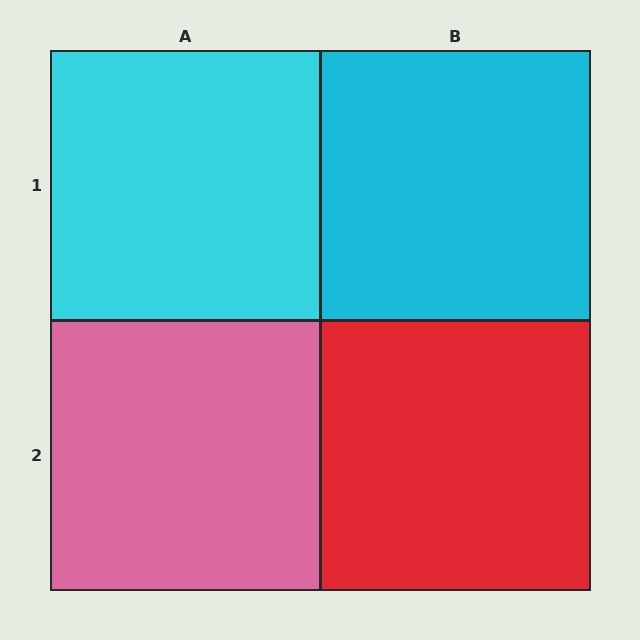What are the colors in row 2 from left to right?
Pink, red.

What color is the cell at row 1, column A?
Cyan.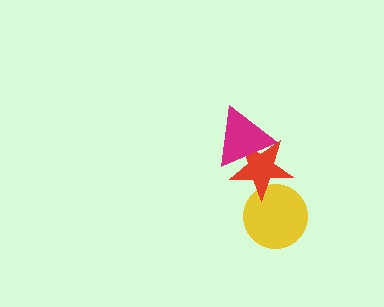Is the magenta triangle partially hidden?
No, no other shape covers it.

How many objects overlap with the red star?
2 objects overlap with the red star.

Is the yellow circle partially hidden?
Yes, it is partially covered by another shape.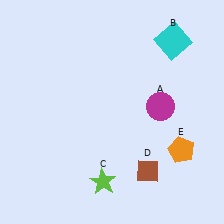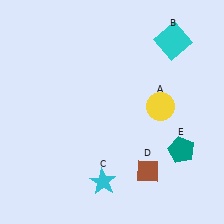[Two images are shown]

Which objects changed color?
A changed from magenta to yellow. C changed from lime to cyan. E changed from orange to teal.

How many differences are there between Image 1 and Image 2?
There are 3 differences between the two images.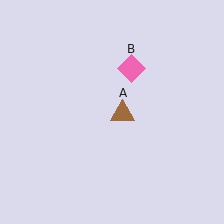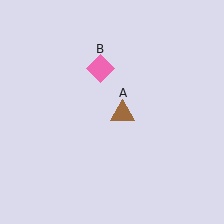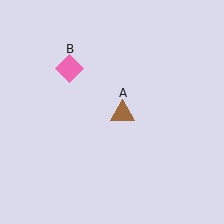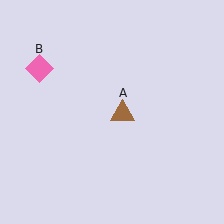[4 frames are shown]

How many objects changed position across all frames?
1 object changed position: pink diamond (object B).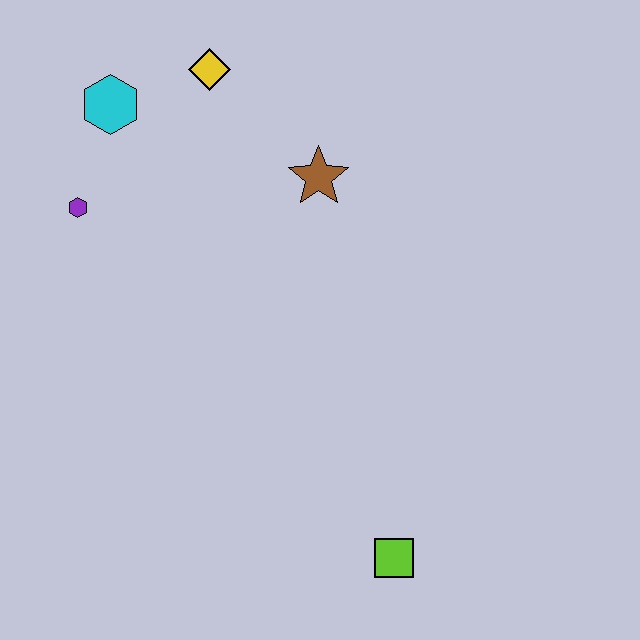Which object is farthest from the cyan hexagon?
The lime square is farthest from the cyan hexagon.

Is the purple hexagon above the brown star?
No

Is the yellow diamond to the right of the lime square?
No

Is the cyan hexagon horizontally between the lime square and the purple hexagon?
Yes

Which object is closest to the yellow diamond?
The cyan hexagon is closest to the yellow diamond.